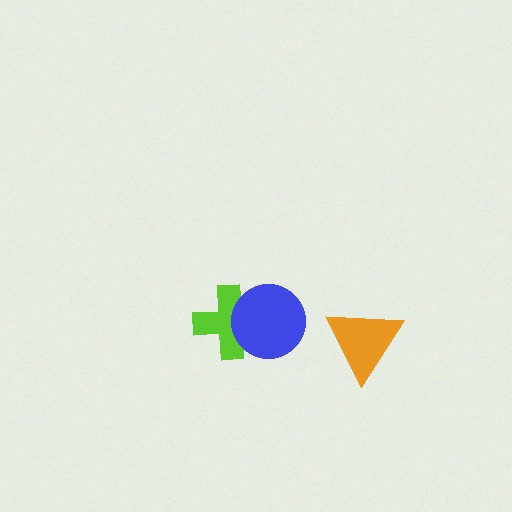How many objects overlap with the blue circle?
1 object overlaps with the blue circle.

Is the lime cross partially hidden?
Yes, it is partially covered by another shape.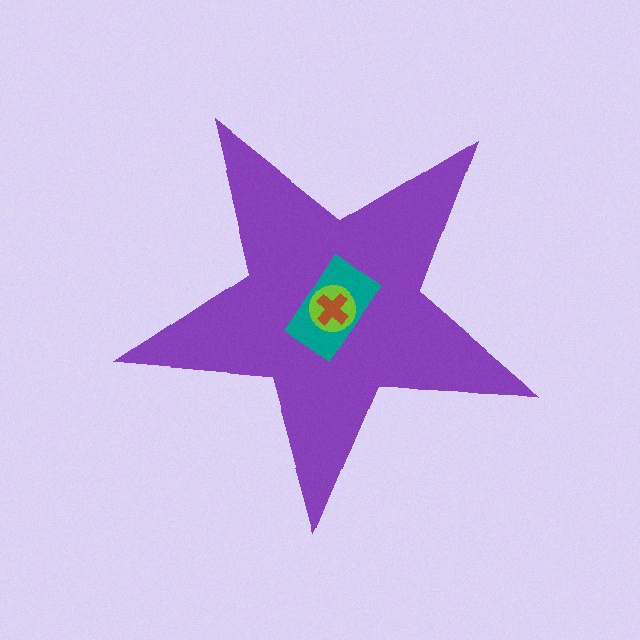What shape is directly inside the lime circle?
The brown cross.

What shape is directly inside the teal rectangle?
The lime circle.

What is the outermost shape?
The purple star.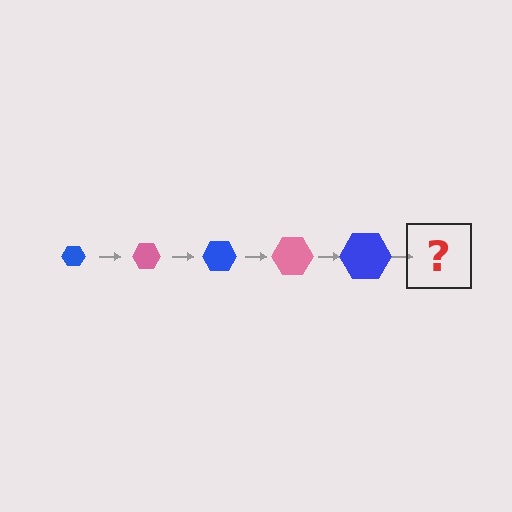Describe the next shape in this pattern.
It should be a pink hexagon, larger than the previous one.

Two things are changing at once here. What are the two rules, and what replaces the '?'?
The two rules are that the hexagon grows larger each step and the color cycles through blue and pink. The '?' should be a pink hexagon, larger than the previous one.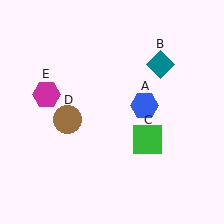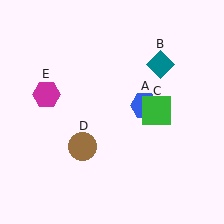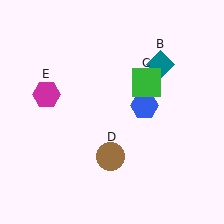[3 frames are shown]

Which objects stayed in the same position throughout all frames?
Blue hexagon (object A) and teal diamond (object B) and magenta hexagon (object E) remained stationary.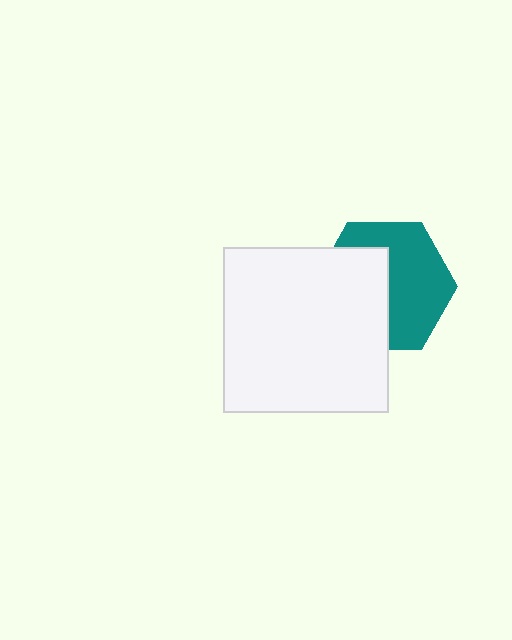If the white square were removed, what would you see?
You would see the complete teal hexagon.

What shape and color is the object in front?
The object in front is a white square.